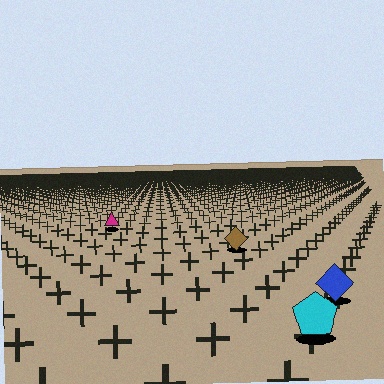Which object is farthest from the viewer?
The magenta triangle is farthest from the viewer. It appears smaller and the ground texture around it is denser.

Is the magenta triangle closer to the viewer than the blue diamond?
No. The blue diamond is closer — you can tell from the texture gradient: the ground texture is coarser near it.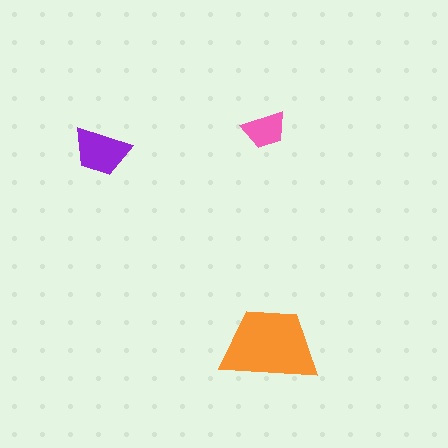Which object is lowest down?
The orange trapezoid is bottommost.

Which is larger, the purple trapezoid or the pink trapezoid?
The purple one.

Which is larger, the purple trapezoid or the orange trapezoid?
The orange one.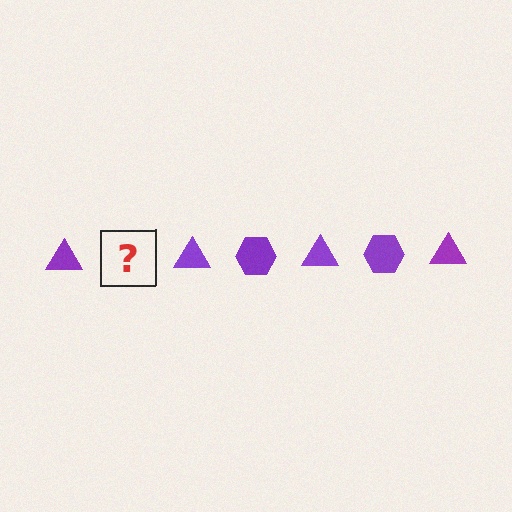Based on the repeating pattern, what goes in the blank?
The blank should be a purple hexagon.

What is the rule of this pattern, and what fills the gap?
The rule is that the pattern cycles through triangle, hexagon shapes in purple. The gap should be filled with a purple hexagon.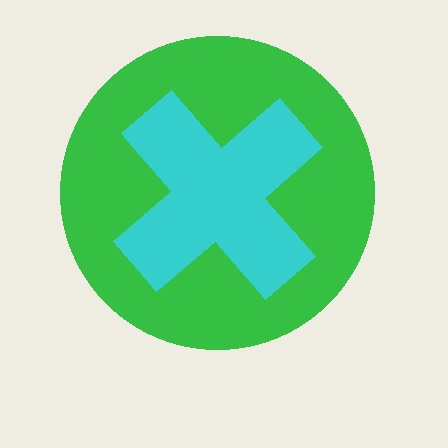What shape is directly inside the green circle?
The cyan cross.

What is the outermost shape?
The green circle.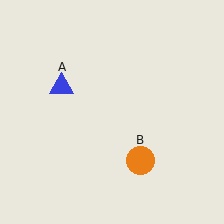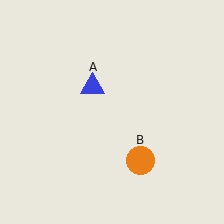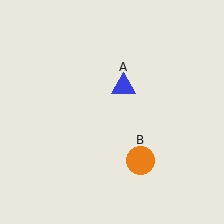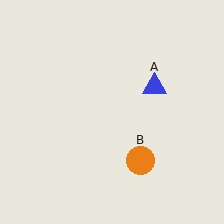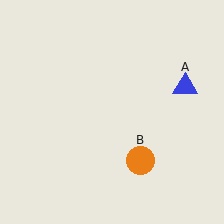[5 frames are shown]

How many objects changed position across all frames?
1 object changed position: blue triangle (object A).